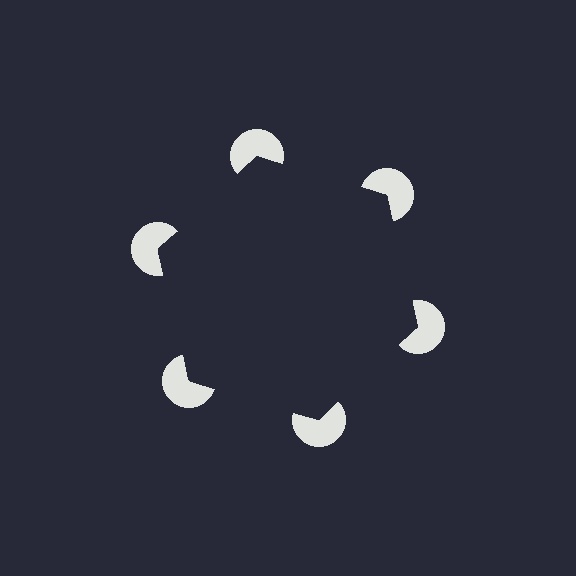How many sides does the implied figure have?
6 sides.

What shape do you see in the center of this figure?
An illusory hexagon — its edges are inferred from the aligned wedge cuts in the pac-man discs, not physically drawn.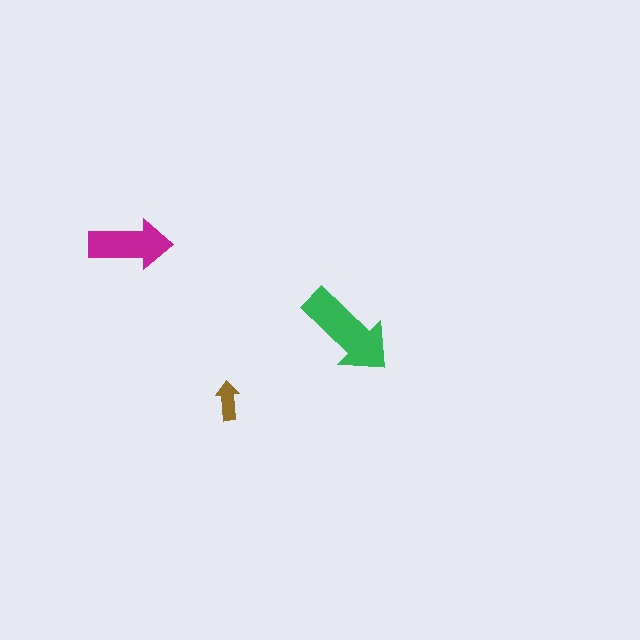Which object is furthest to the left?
The magenta arrow is leftmost.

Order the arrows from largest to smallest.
the green one, the magenta one, the brown one.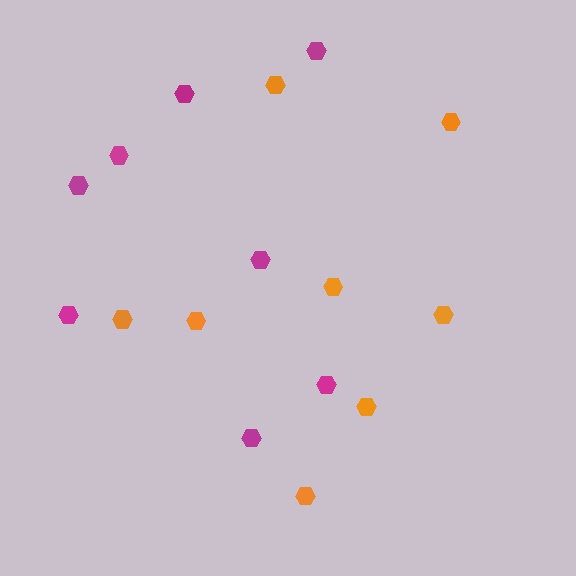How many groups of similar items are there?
There are 2 groups: one group of orange hexagons (8) and one group of magenta hexagons (8).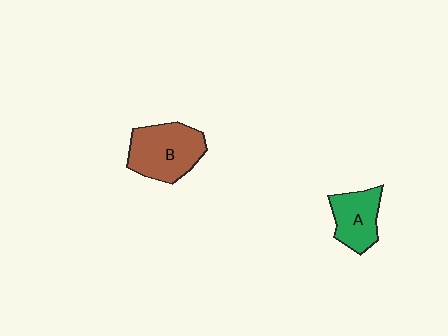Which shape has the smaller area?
Shape A (green).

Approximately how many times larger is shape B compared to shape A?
Approximately 1.4 times.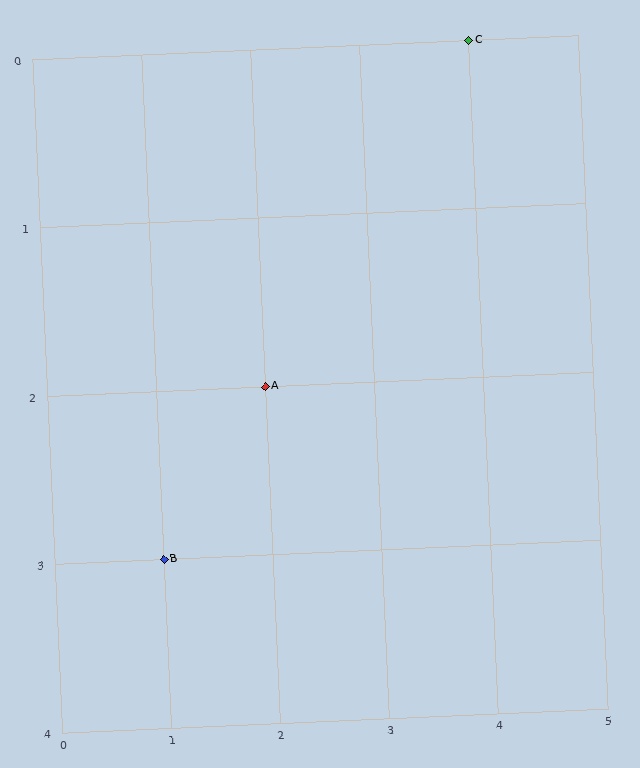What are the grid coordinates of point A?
Point A is at grid coordinates (2, 2).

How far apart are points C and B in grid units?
Points C and B are 3 columns and 3 rows apart (about 4.2 grid units diagonally).